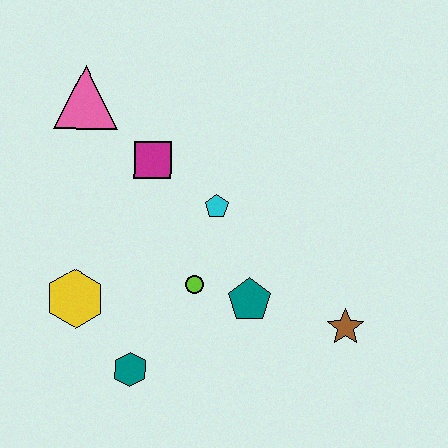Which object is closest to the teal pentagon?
The lime circle is closest to the teal pentagon.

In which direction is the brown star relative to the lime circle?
The brown star is to the right of the lime circle.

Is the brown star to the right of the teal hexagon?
Yes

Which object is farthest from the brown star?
The pink triangle is farthest from the brown star.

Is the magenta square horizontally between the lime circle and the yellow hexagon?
Yes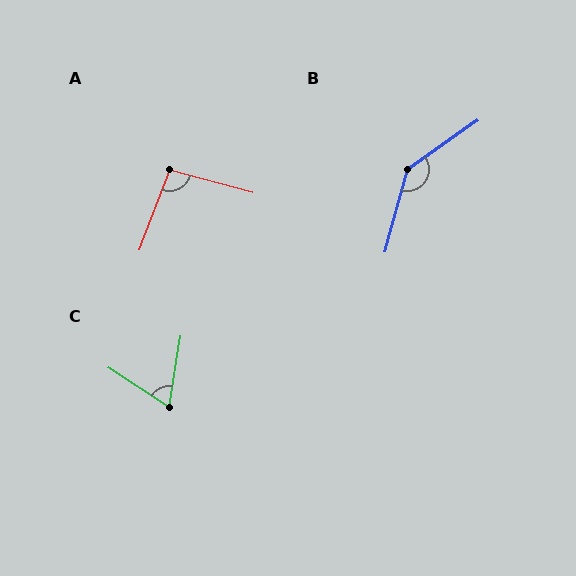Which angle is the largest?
B, at approximately 140 degrees.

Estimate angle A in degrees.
Approximately 96 degrees.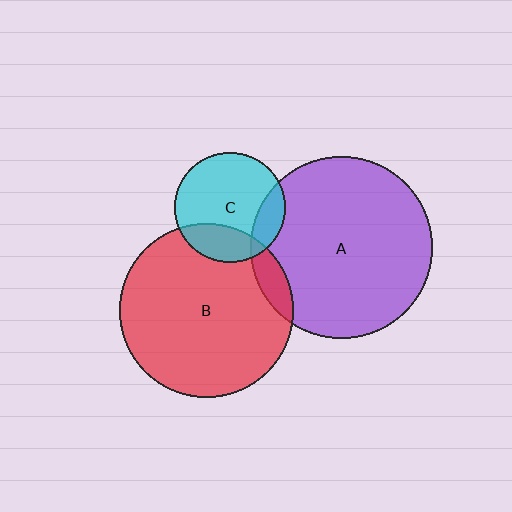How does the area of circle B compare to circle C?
Approximately 2.5 times.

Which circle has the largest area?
Circle A (purple).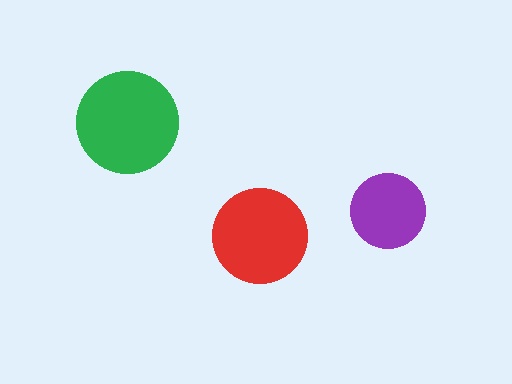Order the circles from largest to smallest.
the green one, the red one, the purple one.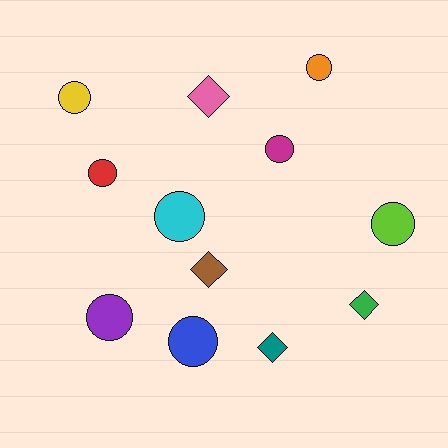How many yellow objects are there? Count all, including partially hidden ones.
There is 1 yellow object.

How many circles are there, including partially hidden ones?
There are 8 circles.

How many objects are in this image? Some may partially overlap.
There are 12 objects.